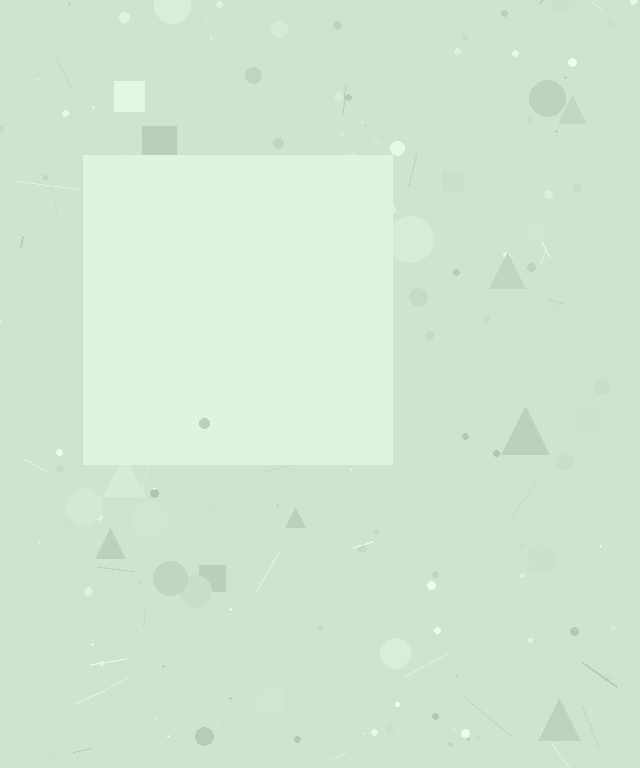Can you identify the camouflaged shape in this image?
The camouflaged shape is a square.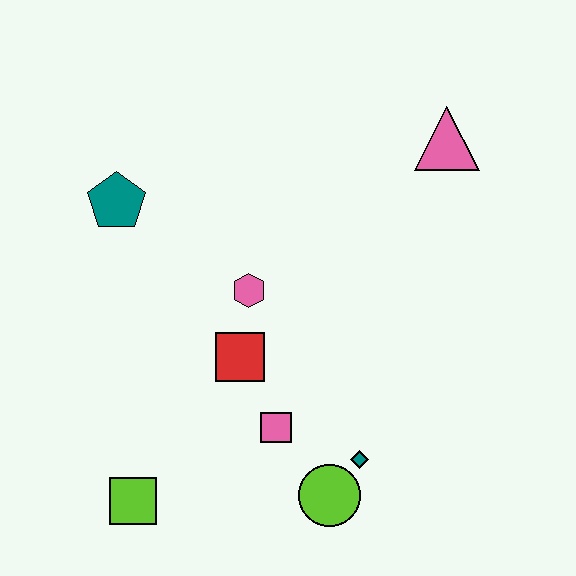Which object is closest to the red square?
The pink hexagon is closest to the red square.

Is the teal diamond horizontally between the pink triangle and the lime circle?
Yes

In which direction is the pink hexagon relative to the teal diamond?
The pink hexagon is above the teal diamond.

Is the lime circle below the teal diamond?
Yes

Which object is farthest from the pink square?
The pink triangle is farthest from the pink square.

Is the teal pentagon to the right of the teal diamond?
No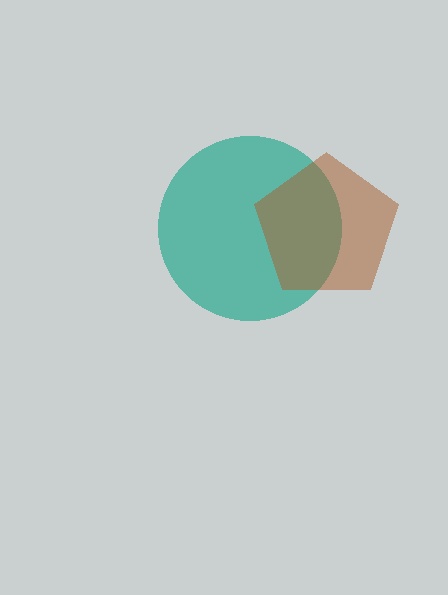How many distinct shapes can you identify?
There are 2 distinct shapes: a teal circle, a brown pentagon.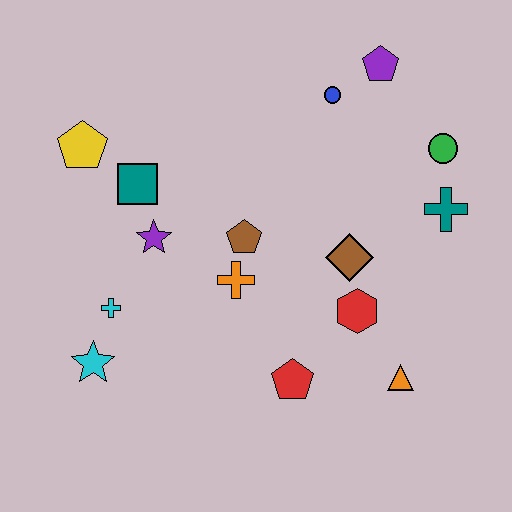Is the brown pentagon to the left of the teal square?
No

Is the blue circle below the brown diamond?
No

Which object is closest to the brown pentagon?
The orange cross is closest to the brown pentagon.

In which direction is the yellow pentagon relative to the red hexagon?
The yellow pentagon is to the left of the red hexagon.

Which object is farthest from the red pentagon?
The purple pentagon is farthest from the red pentagon.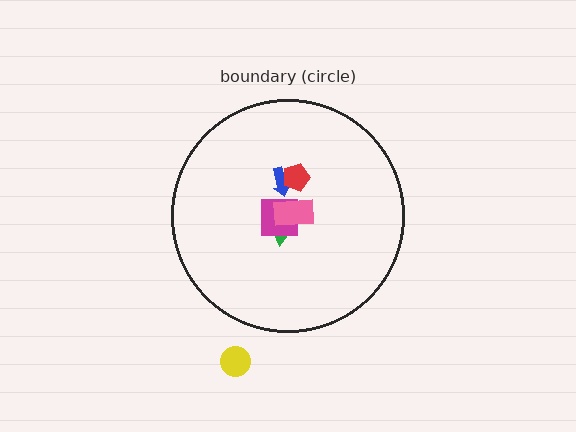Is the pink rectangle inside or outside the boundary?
Inside.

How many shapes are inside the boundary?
5 inside, 1 outside.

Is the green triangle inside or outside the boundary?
Inside.